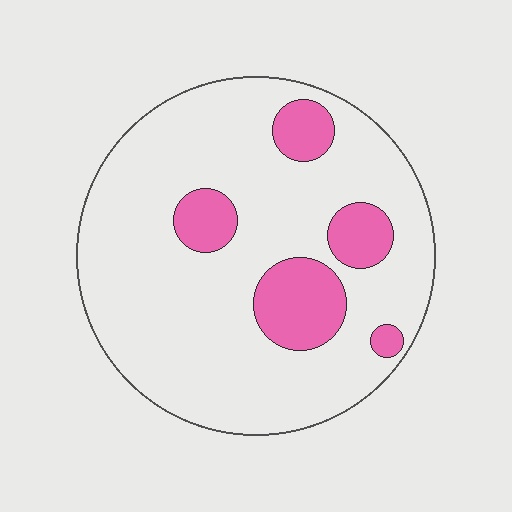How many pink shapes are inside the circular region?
5.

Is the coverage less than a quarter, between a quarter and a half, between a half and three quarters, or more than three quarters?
Less than a quarter.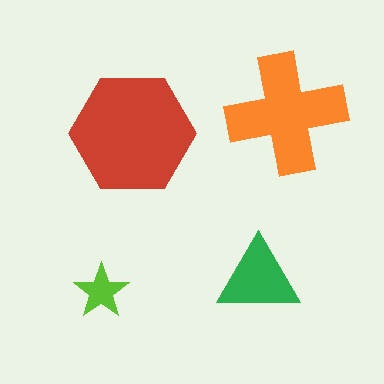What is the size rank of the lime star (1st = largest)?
4th.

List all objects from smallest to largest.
The lime star, the green triangle, the orange cross, the red hexagon.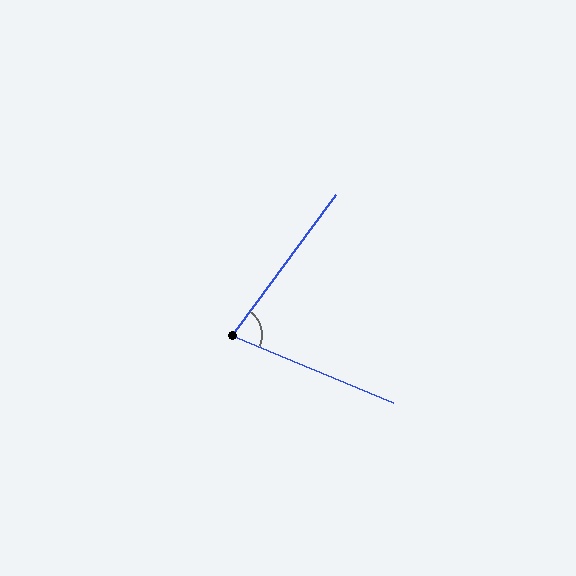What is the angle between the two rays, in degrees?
Approximately 76 degrees.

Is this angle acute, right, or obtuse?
It is acute.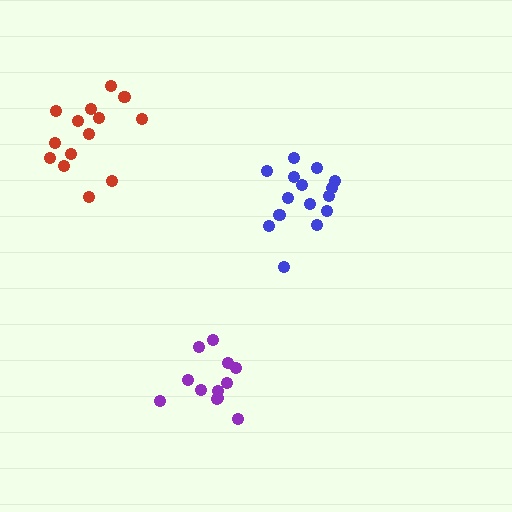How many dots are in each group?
Group 1: 15 dots, Group 2: 12 dots, Group 3: 14 dots (41 total).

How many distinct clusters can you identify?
There are 3 distinct clusters.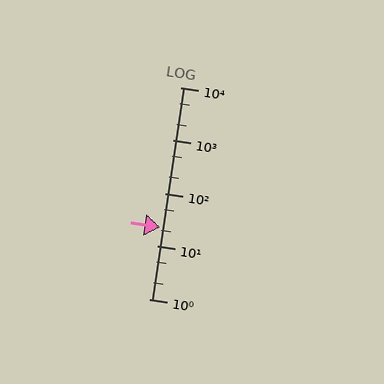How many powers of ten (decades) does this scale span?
The scale spans 4 decades, from 1 to 10000.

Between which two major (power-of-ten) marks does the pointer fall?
The pointer is between 10 and 100.